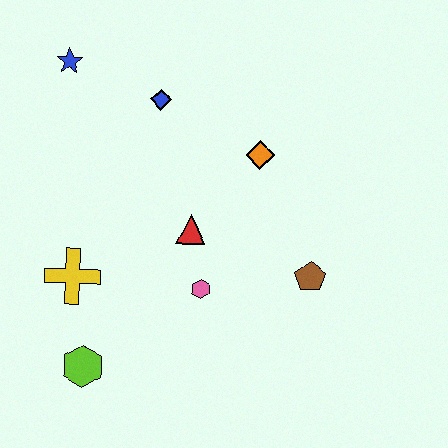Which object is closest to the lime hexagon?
The yellow cross is closest to the lime hexagon.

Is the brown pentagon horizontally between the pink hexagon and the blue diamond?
No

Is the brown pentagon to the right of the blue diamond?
Yes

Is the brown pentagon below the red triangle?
Yes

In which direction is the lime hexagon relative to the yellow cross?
The lime hexagon is below the yellow cross.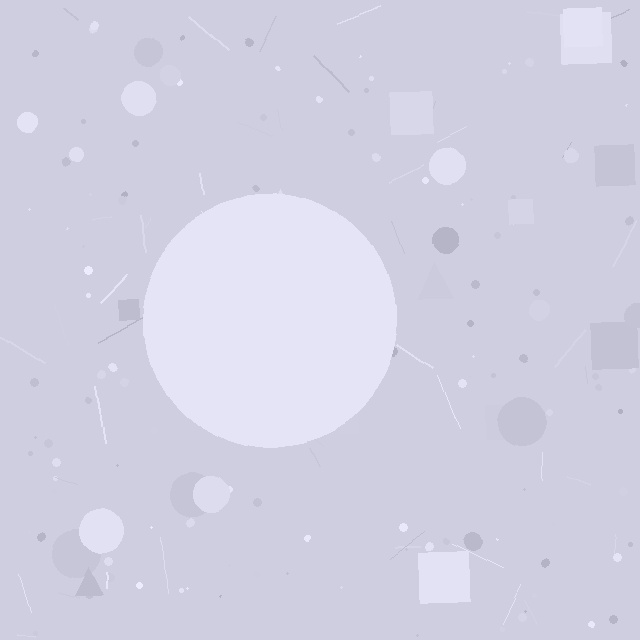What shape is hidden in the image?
A circle is hidden in the image.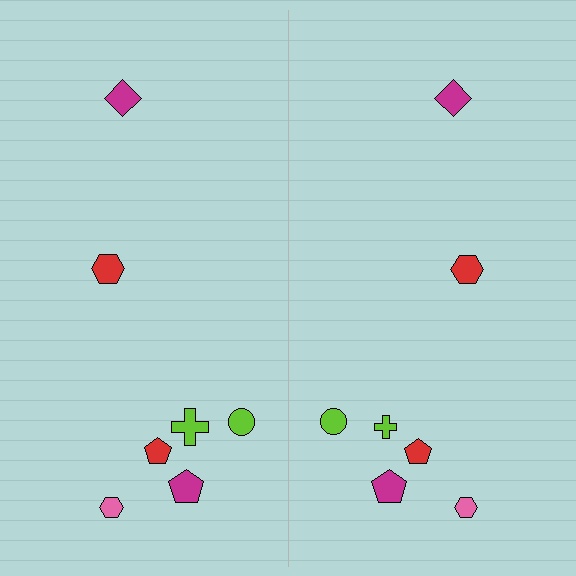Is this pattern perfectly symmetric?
No, the pattern is not perfectly symmetric. The lime cross on the right side has a different size than its mirror counterpart.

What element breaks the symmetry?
The lime cross on the right side has a different size than its mirror counterpart.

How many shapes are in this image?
There are 14 shapes in this image.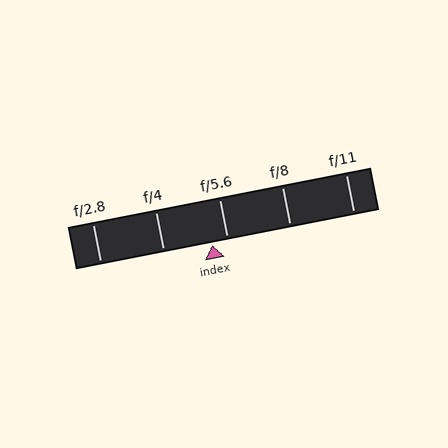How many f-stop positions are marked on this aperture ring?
There are 5 f-stop positions marked.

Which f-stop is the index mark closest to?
The index mark is closest to f/5.6.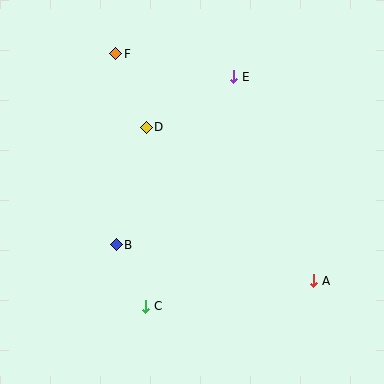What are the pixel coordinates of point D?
Point D is at (146, 127).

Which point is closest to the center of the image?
Point D at (146, 127) is closest to the center.